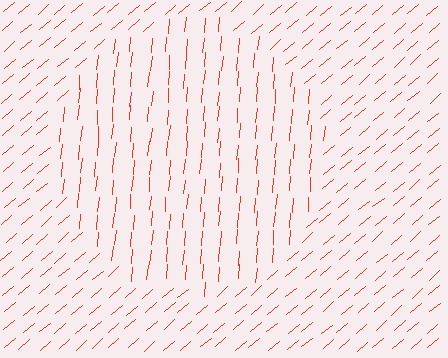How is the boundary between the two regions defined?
The boundary is defined purely by a change in line orientation (approximately 45 degrees difference). All lines are the same color and thickness.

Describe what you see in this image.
The image is filled with small red line segments. A circle region in the image has lines oriented differently from the surrounding lines, creating a visible texture boundary.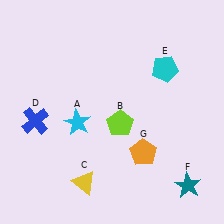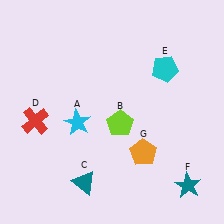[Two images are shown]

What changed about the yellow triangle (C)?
In Image 1, C is yellow. In Image 2, it changed to teal.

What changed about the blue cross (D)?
In Image 1, D is blue. In Image 2, it changed to red.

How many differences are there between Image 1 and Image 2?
There are 2 differences between the two images.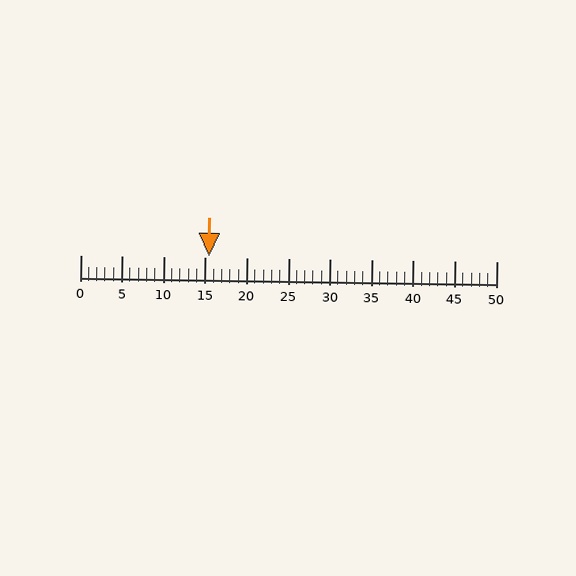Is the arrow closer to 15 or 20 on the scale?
The arrow is closer to 15.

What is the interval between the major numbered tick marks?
The major tick marks are spaced 5 units apart.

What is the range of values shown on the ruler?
The ruler shows values from 0 to 50.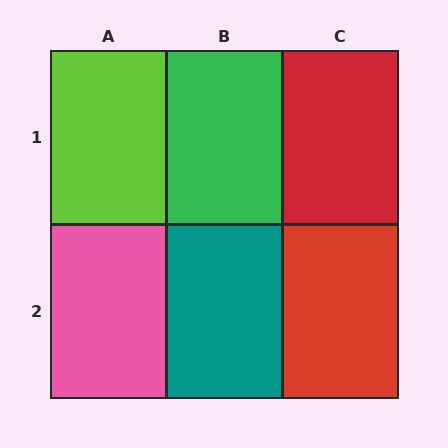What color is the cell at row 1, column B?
Green.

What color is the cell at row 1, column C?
Red.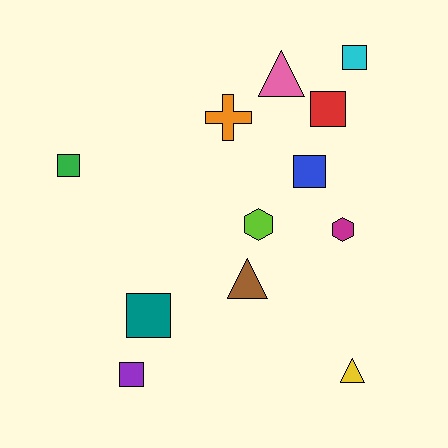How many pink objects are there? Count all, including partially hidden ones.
There is 1 pink object.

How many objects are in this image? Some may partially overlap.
There are 12 objects.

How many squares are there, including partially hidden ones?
There are 6 squares.